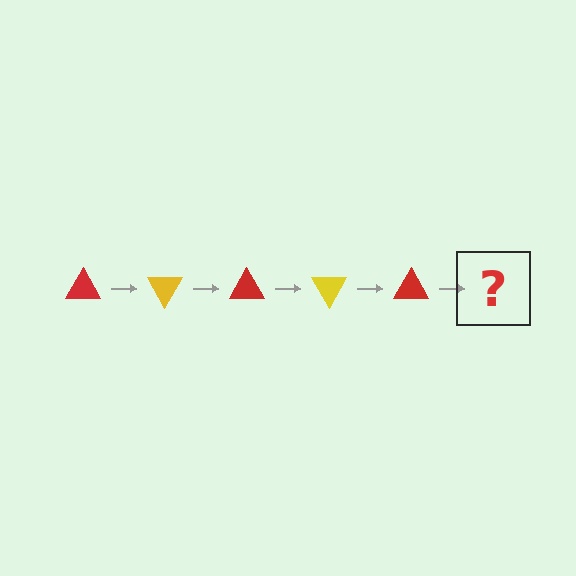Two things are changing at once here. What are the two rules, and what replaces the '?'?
The two rules are that it rotates 60 degrees each step and the color cycles through red and yellow. The '?' should be a yellow triangle, rotated 300 degrees from the start.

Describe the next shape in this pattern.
It should be a yellow triangle, rotated 300 degrees from the start.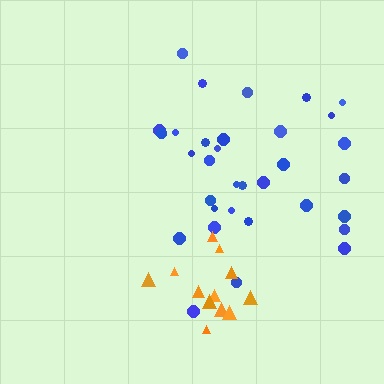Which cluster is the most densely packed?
Orange.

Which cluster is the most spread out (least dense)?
Blue.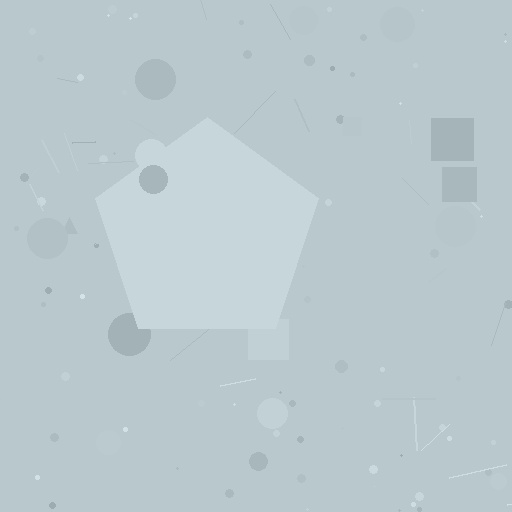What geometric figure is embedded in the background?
A pentagon is embedded in the background.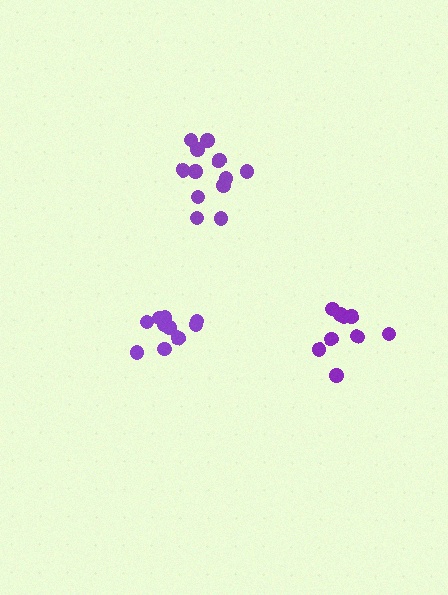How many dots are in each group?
Group 1: 10 dots, Group 2: 9 dots, Group 3: 12 dots (31 total).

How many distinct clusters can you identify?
There are 3 distinct clusters.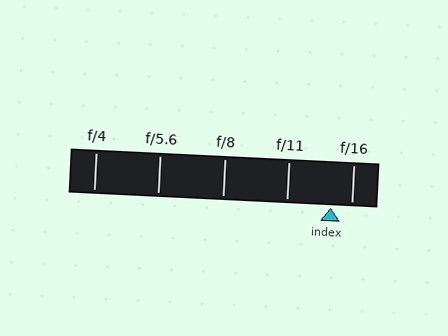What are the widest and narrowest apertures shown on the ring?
The widest aperture shown is f/4 and the narrowest is f/16.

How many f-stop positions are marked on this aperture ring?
There are 5 f-stop positions marked.